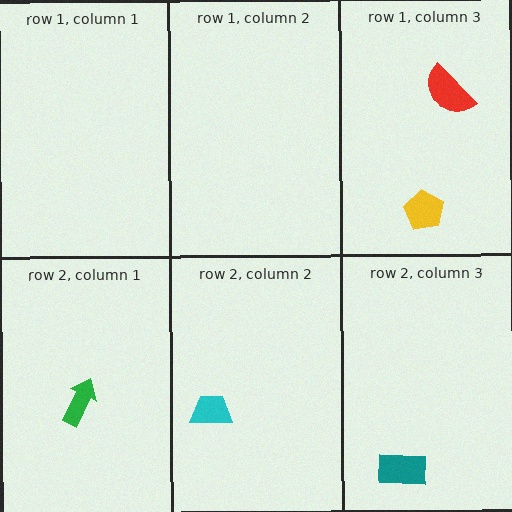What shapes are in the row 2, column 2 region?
The cyan trapezoid.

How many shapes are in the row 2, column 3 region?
1.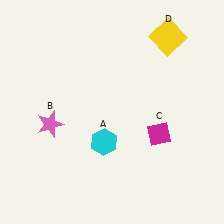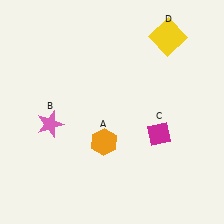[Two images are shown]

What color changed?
The hexagon (A) changed from cyan in Image 1 to orange in Image 2.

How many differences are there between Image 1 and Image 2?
There is 1 difference between the two images.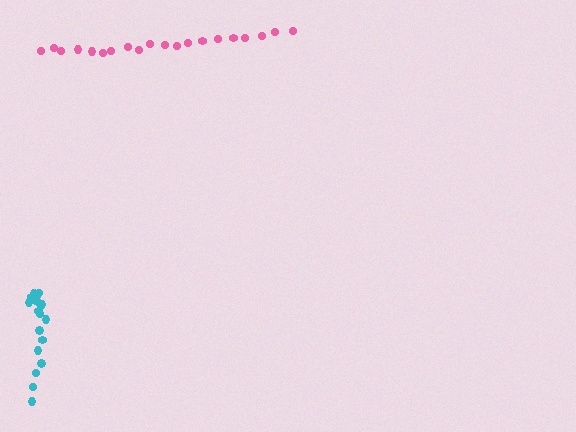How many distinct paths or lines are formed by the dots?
There are 2 distinct paths.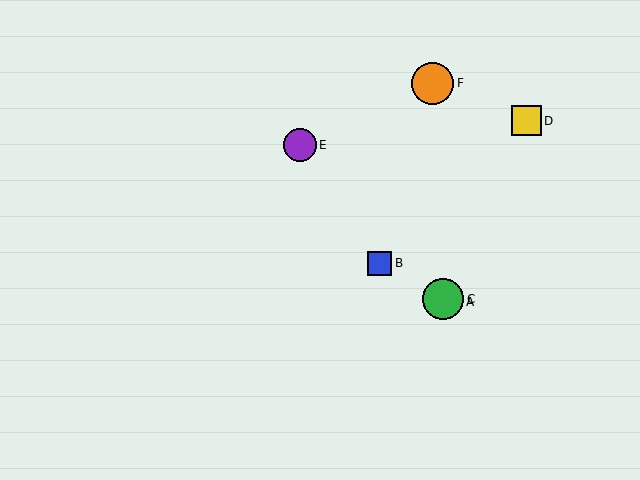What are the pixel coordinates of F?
Object F is at (433, 83).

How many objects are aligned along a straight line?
3 objects (A, B, C) are aligned along a straight line.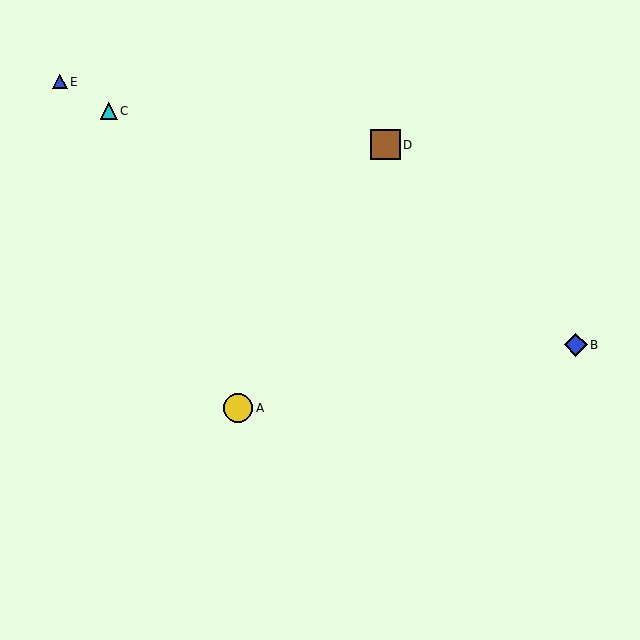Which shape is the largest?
The brown square (labeled D) is the largest.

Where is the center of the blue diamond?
The center of the blue diamond is at (576, 345).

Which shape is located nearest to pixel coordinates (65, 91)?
The blue triangle (labeled E) at (60, 82) is nearest to that location.